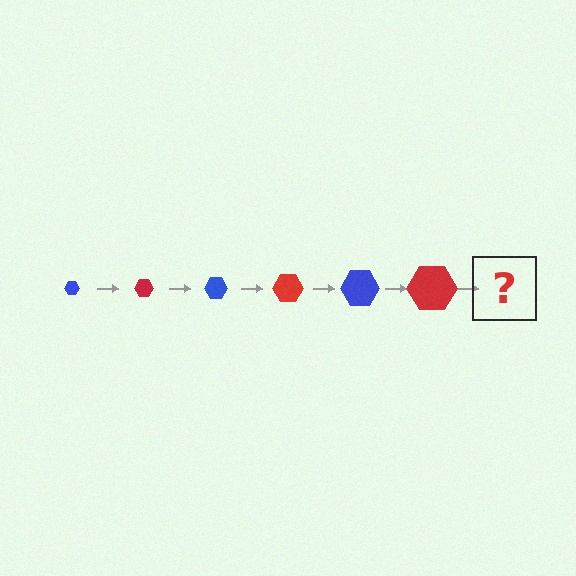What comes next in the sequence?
The next element should be a blue hexagon, larger than the previous one.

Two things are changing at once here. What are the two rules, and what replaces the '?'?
The two rules are that the hexagon grows larger each step and the color cycles through blue and red. The '?' should be a blue hexagon, larger than the previous one.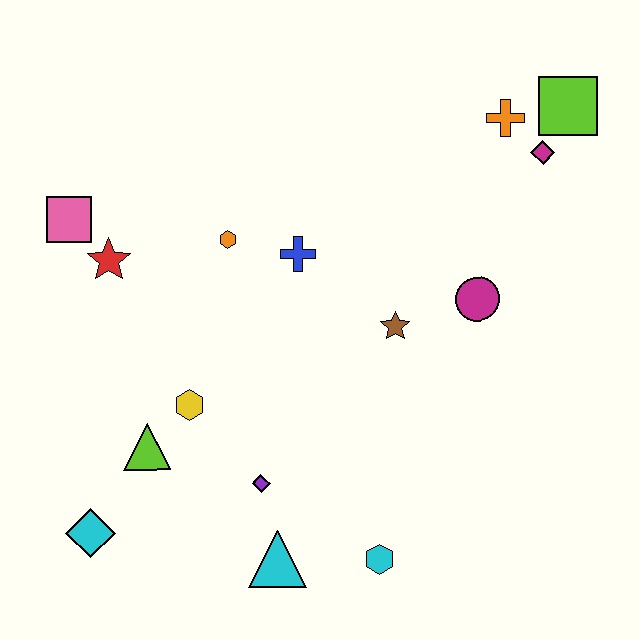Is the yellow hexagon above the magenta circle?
No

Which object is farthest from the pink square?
The lime square is farthest from the pink square.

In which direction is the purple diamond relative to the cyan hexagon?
The purple diamond is to the left of the cyan hexagon.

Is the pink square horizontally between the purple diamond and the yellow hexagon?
No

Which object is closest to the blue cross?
The orange hexagon is closest to the blue cross.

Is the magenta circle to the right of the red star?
Yes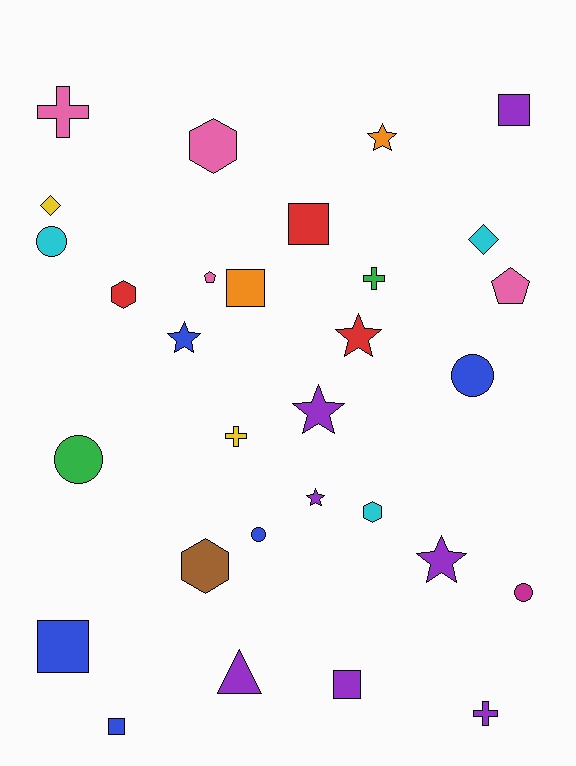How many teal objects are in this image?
There are no teal objects.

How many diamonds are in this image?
There are 2 diamonds.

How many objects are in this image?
There are 30 objects.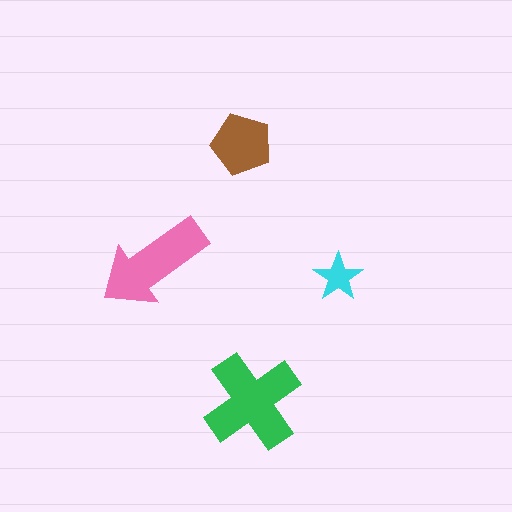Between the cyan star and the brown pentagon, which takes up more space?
The brown pentagon.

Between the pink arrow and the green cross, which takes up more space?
The green cross.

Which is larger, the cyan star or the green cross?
The green cross.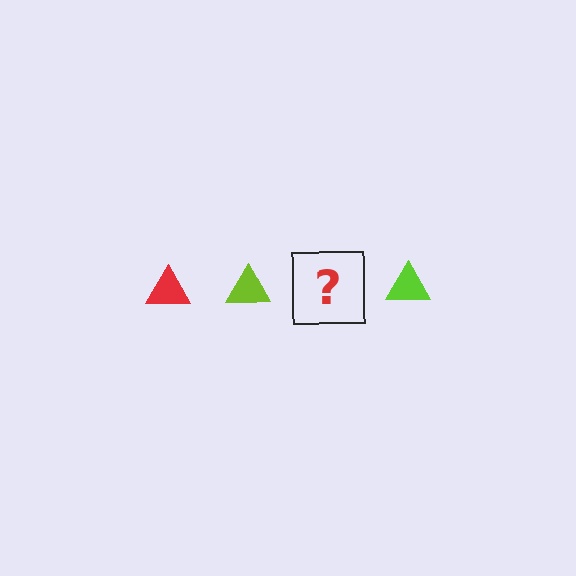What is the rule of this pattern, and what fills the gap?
The rule is that the pattern cycles through red, lime triangles. The gap should be filled with a red triangle.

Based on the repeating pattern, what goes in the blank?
The blank should be a red triangle.